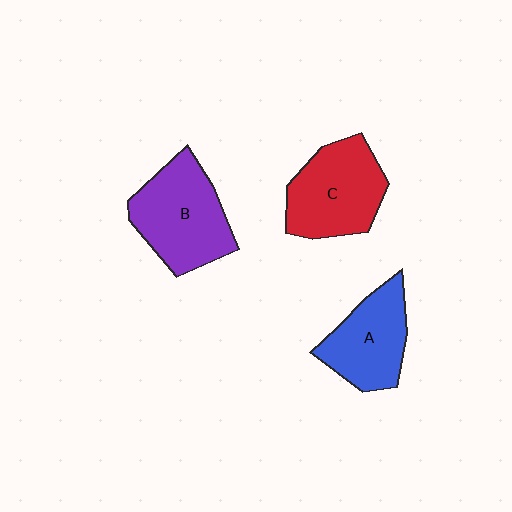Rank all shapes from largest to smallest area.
From largest to smallest: B (purple), C (red), A (blue).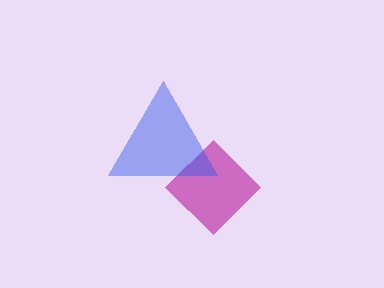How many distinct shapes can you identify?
There are 2 distinct shapes: a magenta diamond, a blue triangle.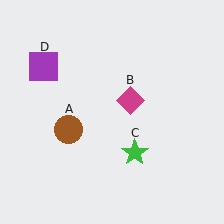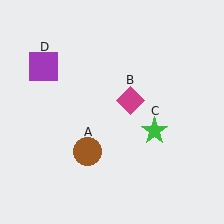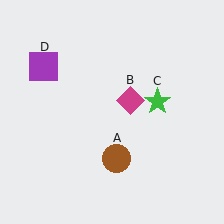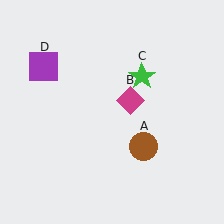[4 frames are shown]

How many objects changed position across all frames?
2 objects changed position: brown circle (object A), green star (object C).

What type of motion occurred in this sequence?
The brown circle (object A), green star (object C) rotated counterclockwise around the center of the scene.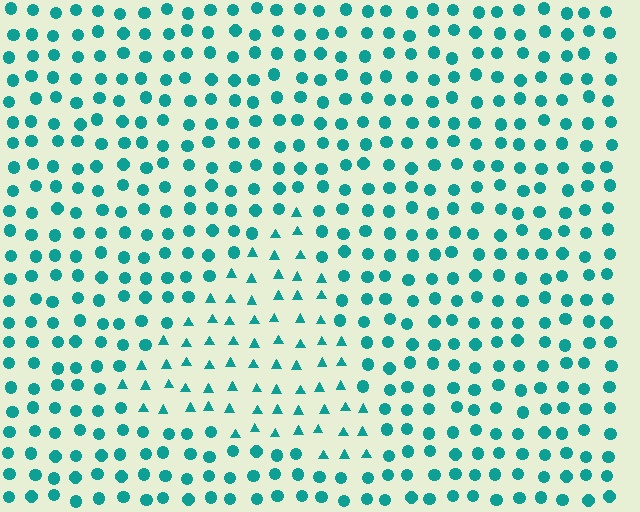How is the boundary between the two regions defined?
The boundary is defined by a change in element shape: triangles inside vs. circles outside. All elements share the same color and spacing.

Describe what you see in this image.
The image is filled with small teal elements arranged in a uniform grid. A triangle-shaped region contains triangles, while the surrounding area contains circles. The boundary is defined purely by the change in element shape.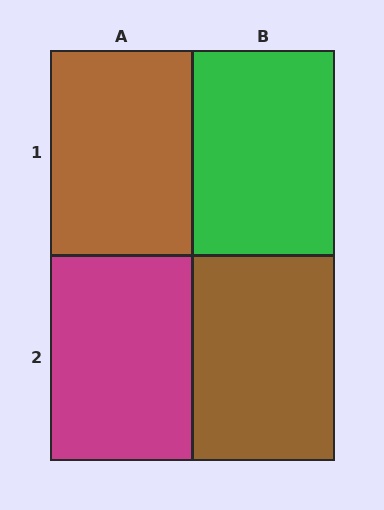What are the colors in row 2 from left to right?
Magenta, brown.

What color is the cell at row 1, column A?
Brown.